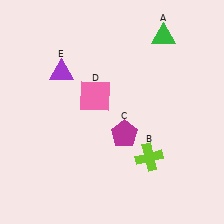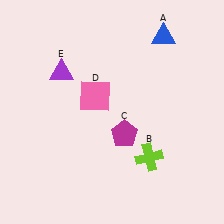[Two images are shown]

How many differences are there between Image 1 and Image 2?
There is 1 difference between the two images.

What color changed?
The triangle (A) changed from green in Image 1 to blue in Image 2.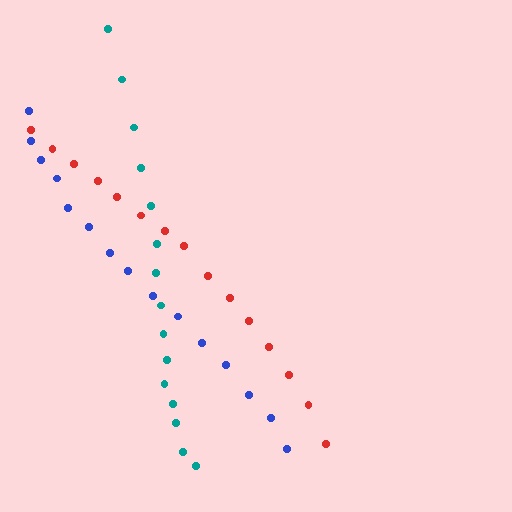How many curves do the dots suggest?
There are 3 distinct paths.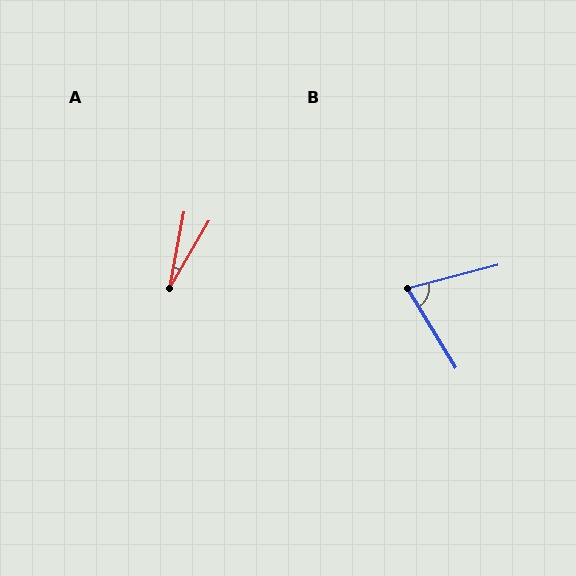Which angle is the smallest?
A, at approximately 19 degrees.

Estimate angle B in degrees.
Approximately 73 degrees.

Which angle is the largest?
B, at approximately 73 degrees.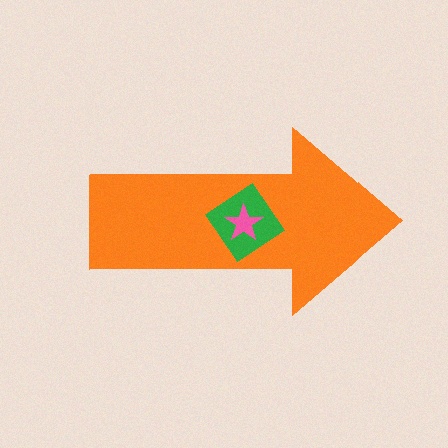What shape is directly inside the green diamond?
The pink star.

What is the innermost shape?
The pink star.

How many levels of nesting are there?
3.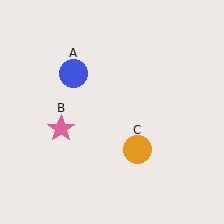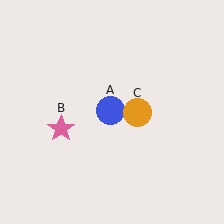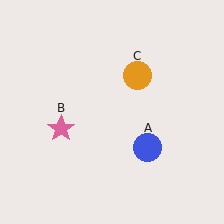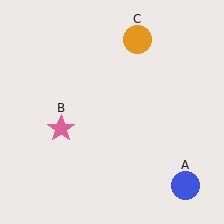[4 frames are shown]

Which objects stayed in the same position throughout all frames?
Pink star (object B) remained stationary.